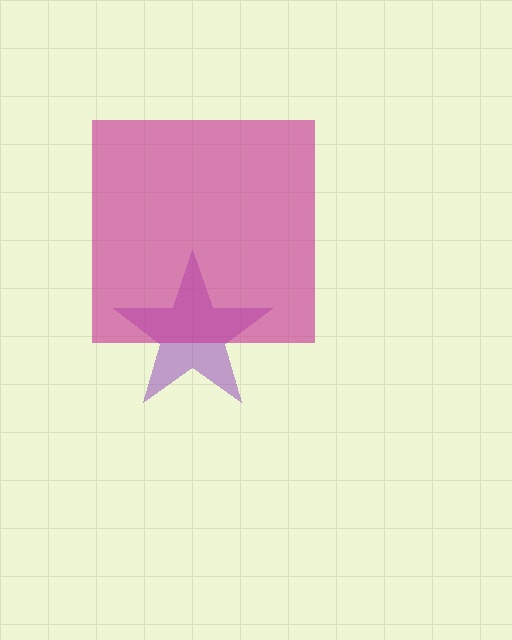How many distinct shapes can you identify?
There are 2 distinct shapes: a purple star, a magenta square.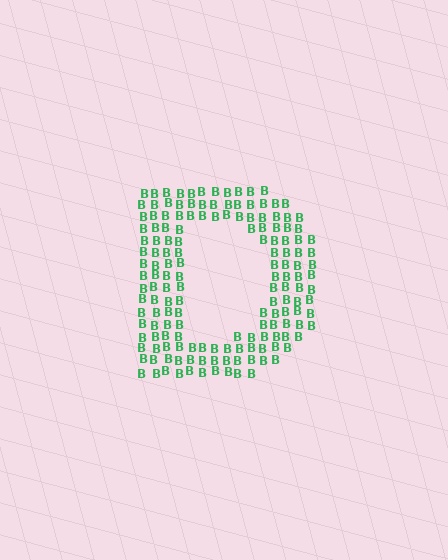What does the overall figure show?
The overall figure shows the letter D.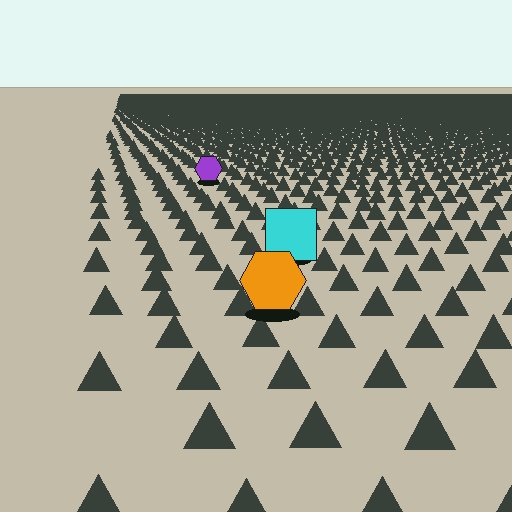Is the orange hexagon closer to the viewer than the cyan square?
Yes. The orange hexagon is closer — you can tell from the texture gradient: the ground texture is coarser near it.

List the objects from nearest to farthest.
From nearest to farthest: the orange hexagon, the cyan square, the purple hexagon.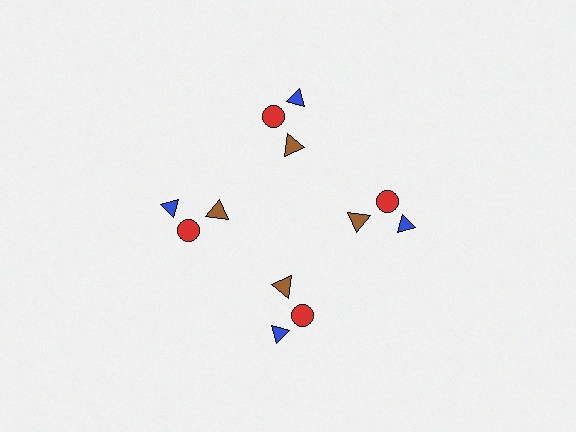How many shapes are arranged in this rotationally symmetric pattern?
There are 12 shapes, arranged in 4 groups of 3.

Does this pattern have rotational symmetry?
Yes, this pattern has 4-fold rotational symmetry. It looks the same after rotating 90 degrees around the center.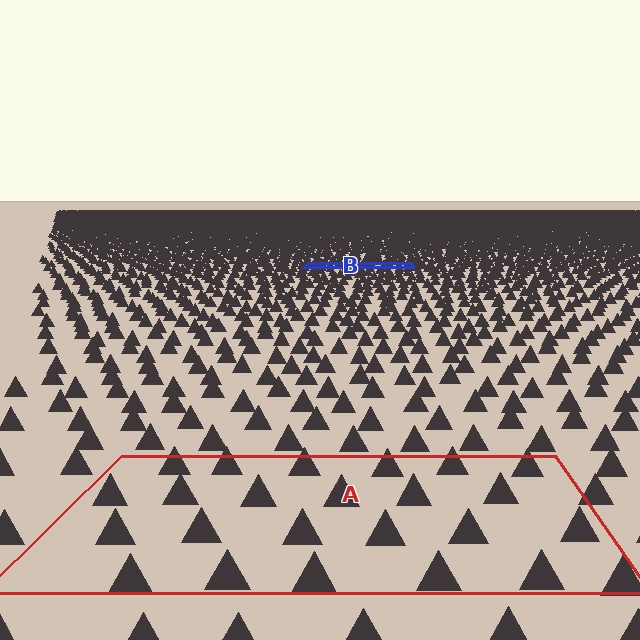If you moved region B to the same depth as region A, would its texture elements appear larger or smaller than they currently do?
They would appear larger. At a closer depth, the same texture elements are projected at a bigger on-screen size.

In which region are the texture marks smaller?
The texture marks are smaller in region B, because it is farther away.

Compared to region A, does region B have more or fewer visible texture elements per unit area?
Region B has more texture elements per unit area — they are packed more densely because it is farther away.